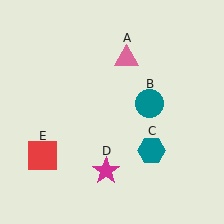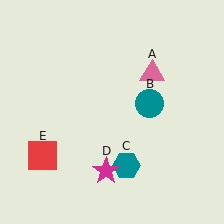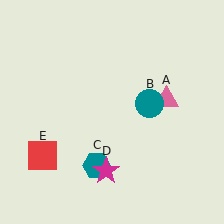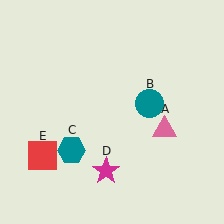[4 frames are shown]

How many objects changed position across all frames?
2 objects changed position: pink triangle (object A), teal hexagon (object C).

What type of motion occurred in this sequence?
The pink triangle (object A), teal hexagon (object C) rotated clockwise around the center of the scene.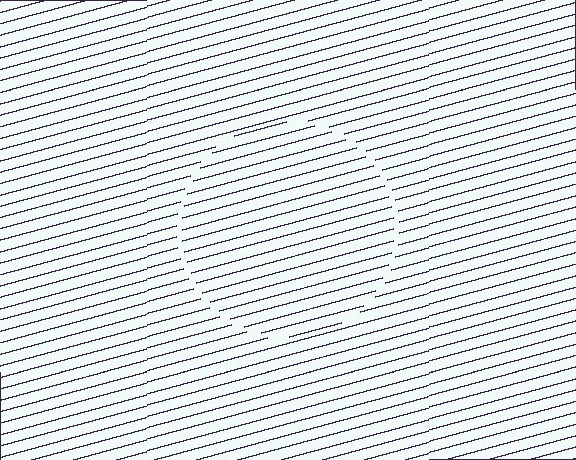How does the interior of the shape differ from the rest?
The interior of the shape contains the same grating, shifted by half a period — the contour is defined by the phase discontinuity where line-ends from the inner and outer gratings abut.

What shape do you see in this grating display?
An illusory circle. The interior of the shape contains the same grating, shifted by half a period — the contour is defined by the phase discontinuity where line-ends from the inner and outer gratings abut.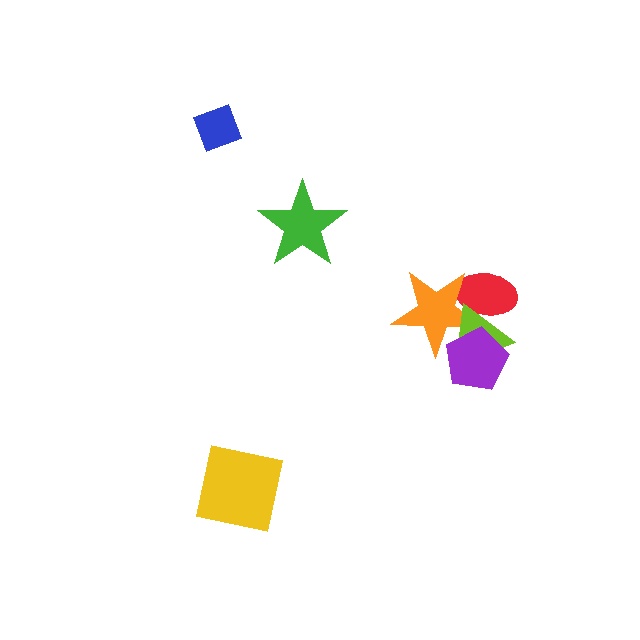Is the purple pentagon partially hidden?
No, no other shape covers it.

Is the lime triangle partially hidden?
Yes, it is partially covered by another shape.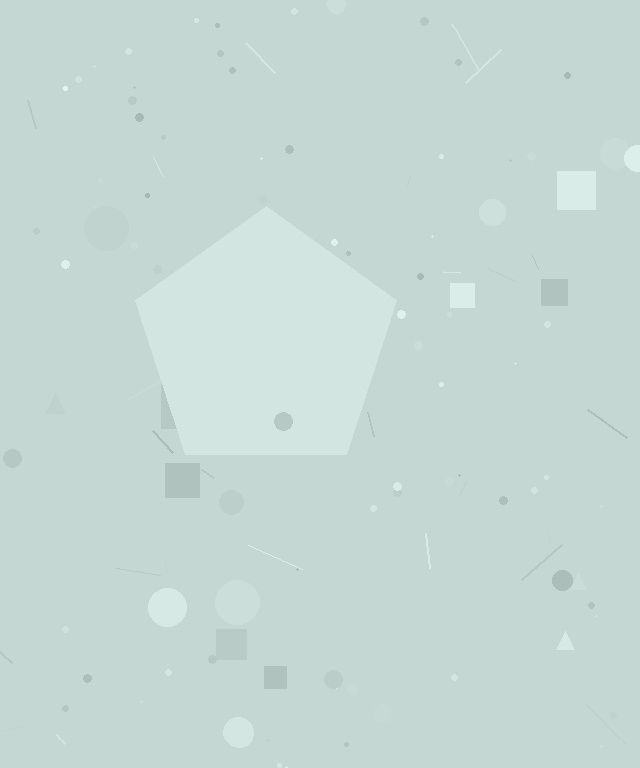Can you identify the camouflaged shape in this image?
The camouflaged shape is a pentagon.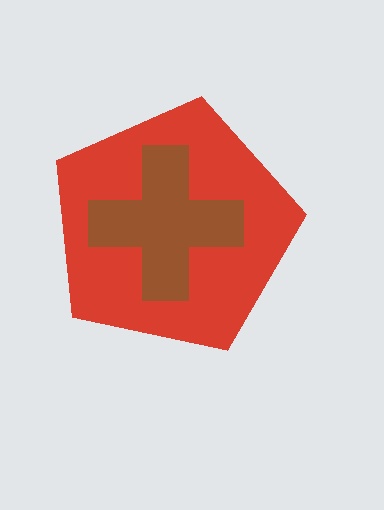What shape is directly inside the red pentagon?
The brown cross.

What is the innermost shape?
The brown cross.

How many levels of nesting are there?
2.